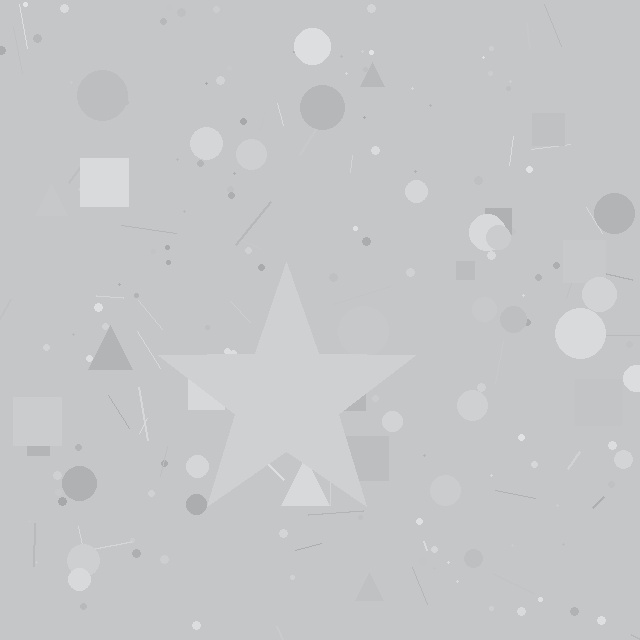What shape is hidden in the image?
A star is hidden in the image.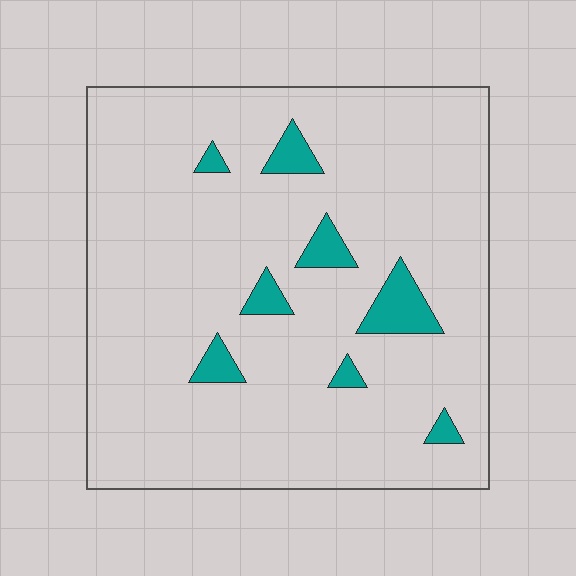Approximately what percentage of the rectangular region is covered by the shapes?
Approximately 10%.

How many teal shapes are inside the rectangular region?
8.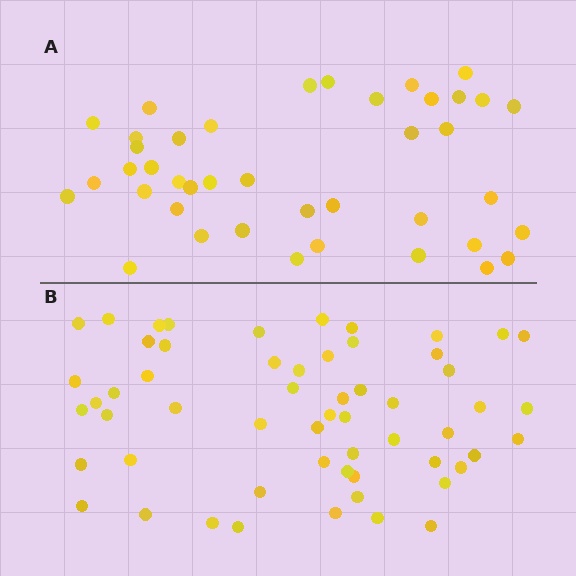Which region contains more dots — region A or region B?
Region B (the bottom region) has more dots.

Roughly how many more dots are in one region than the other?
Region B has approximately 15 more dots than region A.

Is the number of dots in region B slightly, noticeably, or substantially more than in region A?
Region B has noticeably more, but not dramatically so. The ratio is roughly 1.4 to 1.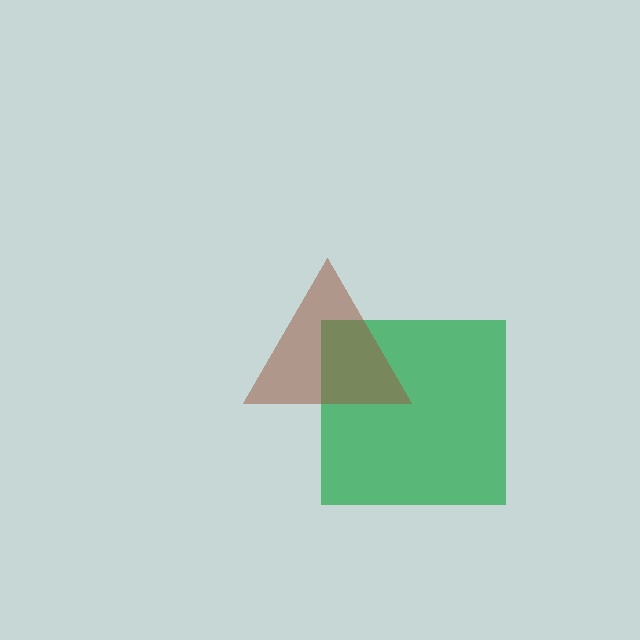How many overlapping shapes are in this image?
There are 2 overlapping shapes in the image.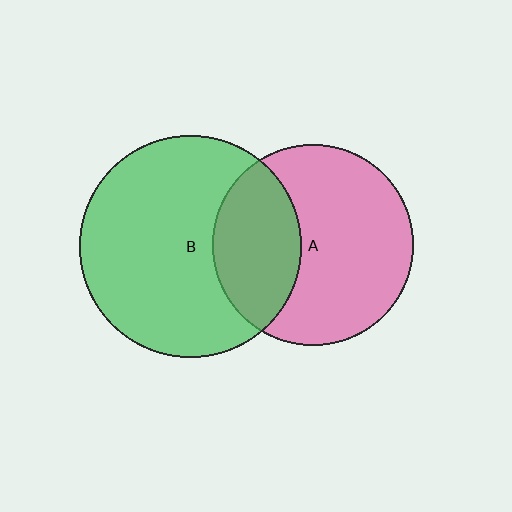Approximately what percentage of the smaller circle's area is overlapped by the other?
Approximately 35%.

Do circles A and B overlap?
Yes.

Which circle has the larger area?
Circle B (green).